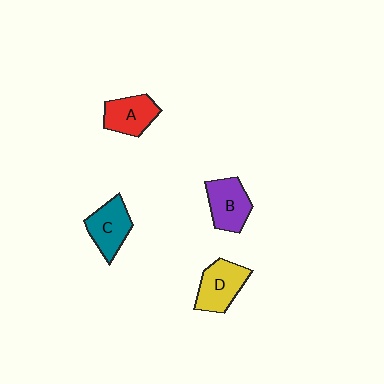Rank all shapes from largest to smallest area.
From largest to smallest: D (yellow), B (purple), C (teal), A (red).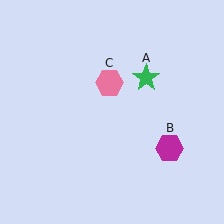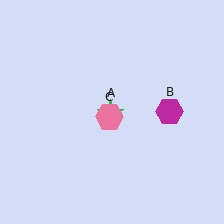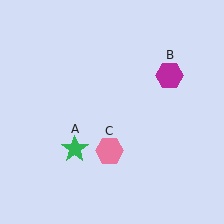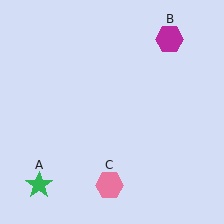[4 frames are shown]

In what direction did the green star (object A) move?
The green star (object A) moved down and to the left.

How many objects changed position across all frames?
3 objects changed position: green star (object A), magenta hexagon (object B), pink hexagon (object C).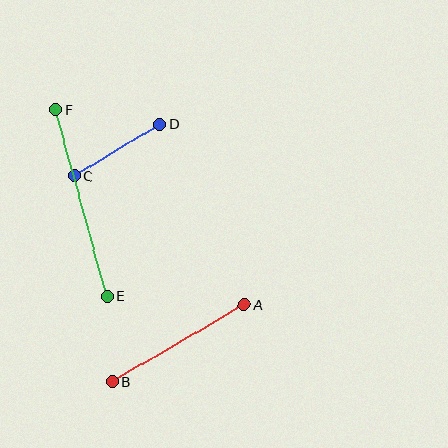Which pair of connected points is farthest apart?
Points E and F are farthest apart.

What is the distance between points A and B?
The distance is approximately 153 pixels.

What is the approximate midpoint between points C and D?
The midpoint is at approximately (117, 150) pixels.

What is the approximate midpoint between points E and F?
The midpoint is at approximately (81, 203) pixels.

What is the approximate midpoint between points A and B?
The midpoint is at approximately (178, 343) pixels.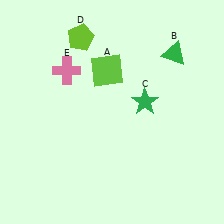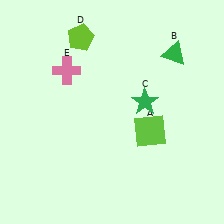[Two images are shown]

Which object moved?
The lime square (A) moved down.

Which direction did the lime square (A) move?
The lime square (A) moved down.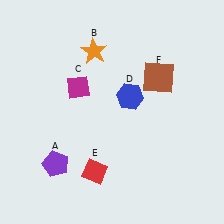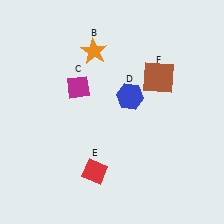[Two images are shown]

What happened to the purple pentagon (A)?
The purple pentagon (A) was removed in Image 2. It was in the bottom-left area of Image 1.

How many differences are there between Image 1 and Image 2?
There is 1 difference between the two images.